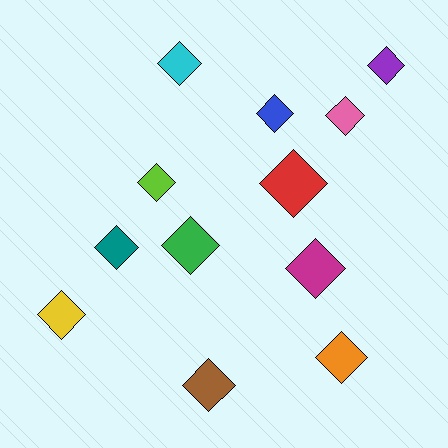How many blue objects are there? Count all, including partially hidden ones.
There is 1 blue object.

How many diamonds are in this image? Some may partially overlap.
There are 12 diamonds.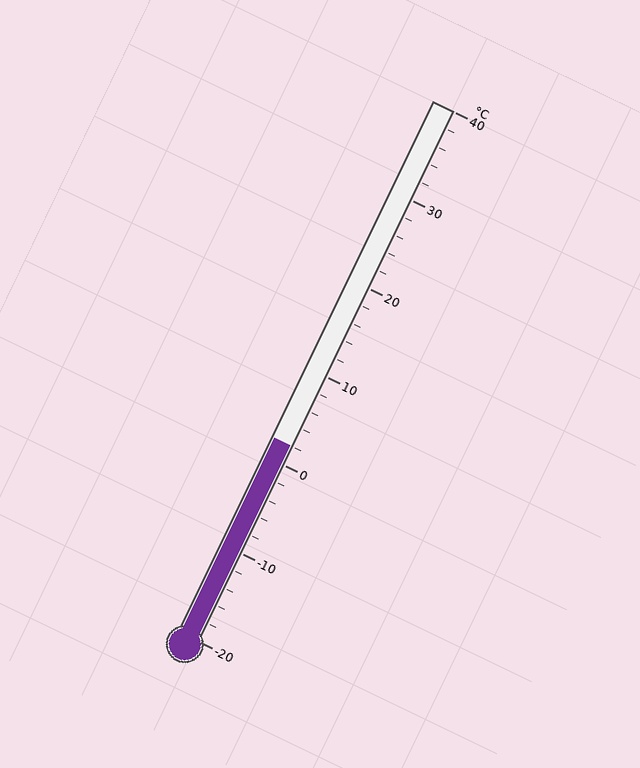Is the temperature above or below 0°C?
The temperature is above 0°C.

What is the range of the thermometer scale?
The thermometer scale ranges from -20°C to 40°C.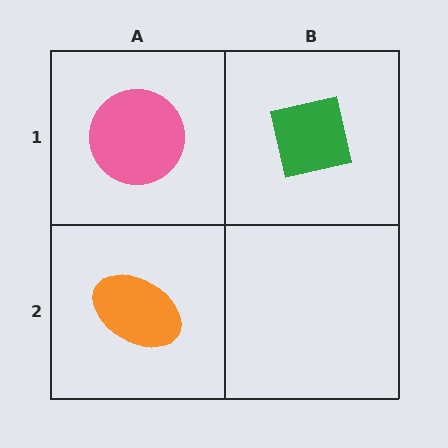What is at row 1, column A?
A pink circle.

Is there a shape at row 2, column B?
No, that cell is empty.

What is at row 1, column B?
A green square.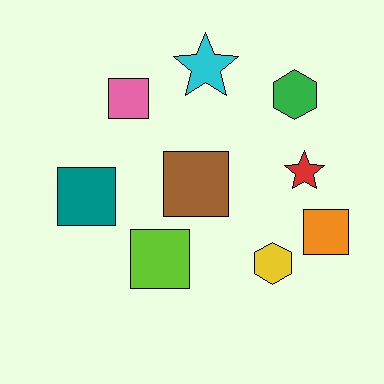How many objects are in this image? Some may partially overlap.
There are 9 objects.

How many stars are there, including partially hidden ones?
There are 2 stars.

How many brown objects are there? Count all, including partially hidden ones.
There is 1 brown object.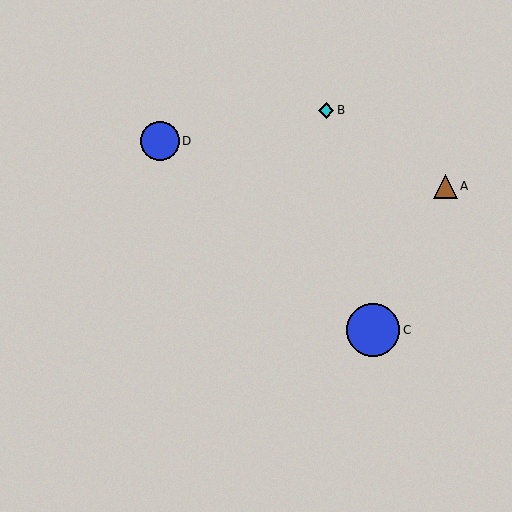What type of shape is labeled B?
Shape B is a cyan diamond.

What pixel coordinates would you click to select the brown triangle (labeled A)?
Click at (446, 186) to select the brown triangle A.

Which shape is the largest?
The blue circle (labeled C) is the largest.